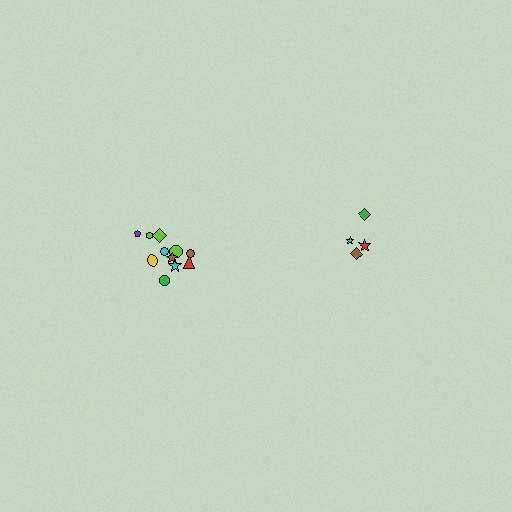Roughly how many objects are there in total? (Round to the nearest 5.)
Roughly 15 objects in total.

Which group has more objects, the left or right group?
The left group.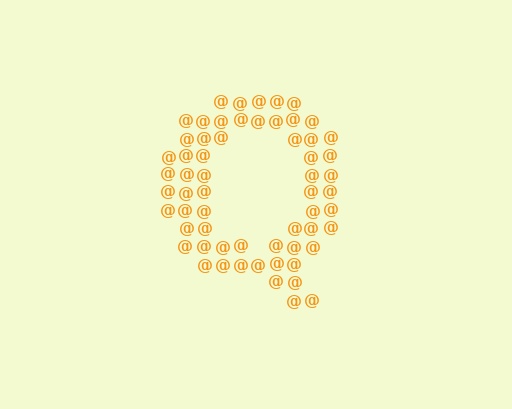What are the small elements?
The small elements are at signs.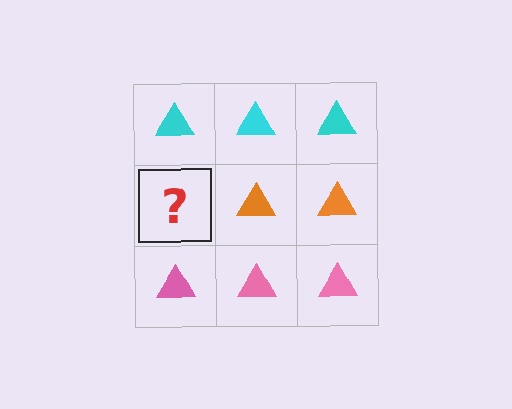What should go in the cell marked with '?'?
The missing cell should contain an orange triangle.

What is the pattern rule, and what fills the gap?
The rule is that each row has a consistent color. The gap should be filled with an orange triangle.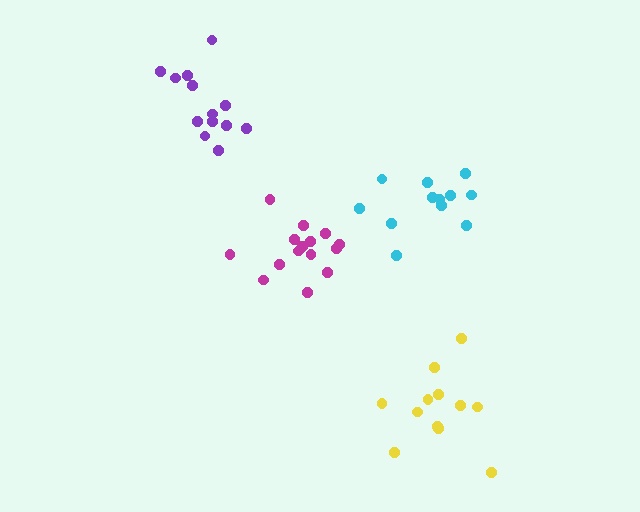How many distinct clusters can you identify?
There are 4 distinct clusters.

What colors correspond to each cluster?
The clusters are colored: purple, magenta, cyan, yellow.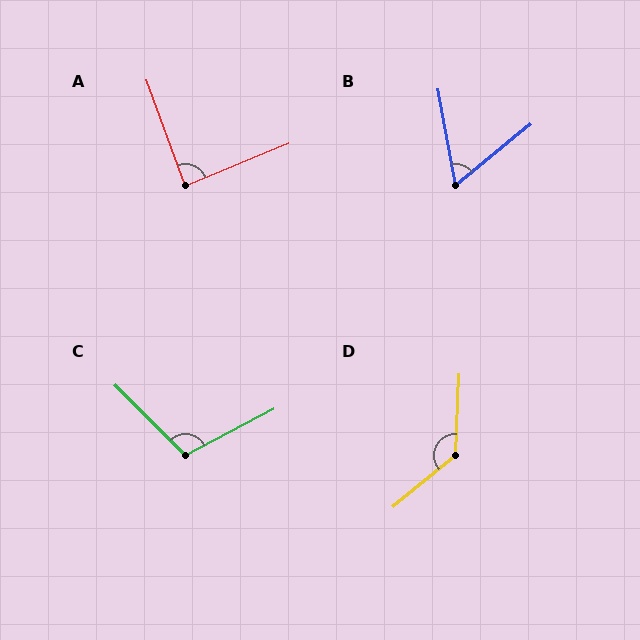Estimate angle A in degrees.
Approximately 87 degrees.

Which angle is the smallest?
B, at approximately 61 degrees.